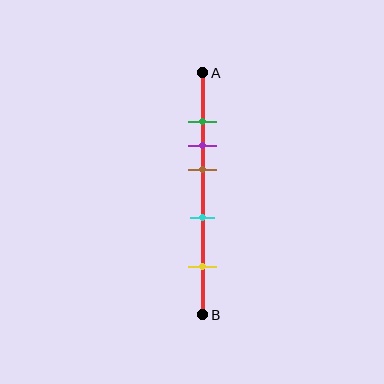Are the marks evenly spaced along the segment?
No, the marks are not evenly spaced.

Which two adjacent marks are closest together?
The green and purple marks are the closest adjacent pair.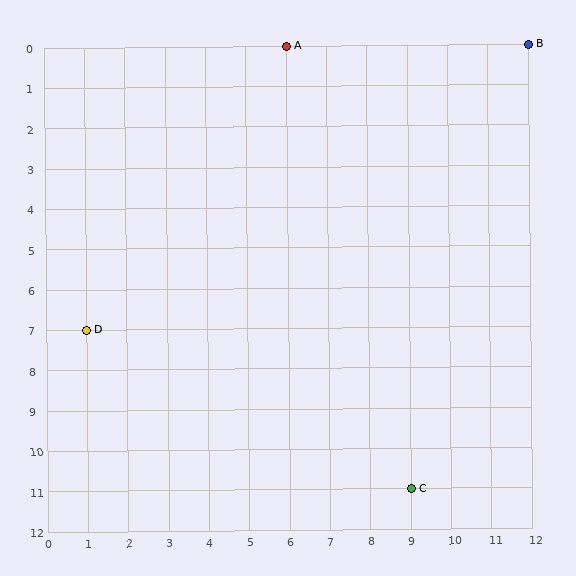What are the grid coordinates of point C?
Point C is at grid coordinates (9, 11).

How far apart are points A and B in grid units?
Points A and B are 6 columns apart.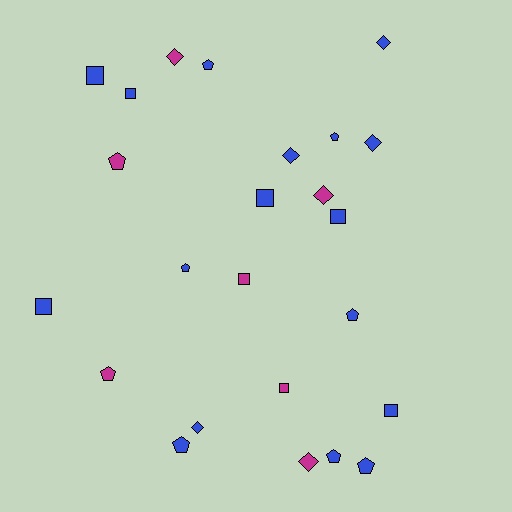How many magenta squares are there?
There are 2 magenta squares.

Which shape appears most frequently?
Pentagon, with 9 objects.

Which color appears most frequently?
Blue, with 17 objects.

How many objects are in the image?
There are 24 objects.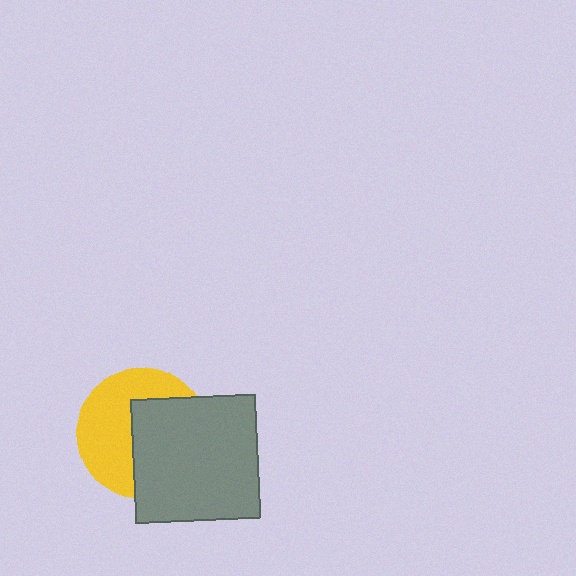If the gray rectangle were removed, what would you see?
You would see the complete yellow circle.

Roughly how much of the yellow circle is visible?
About half of it is visible (roughly 51%).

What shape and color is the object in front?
The object in front is a gray rectangle.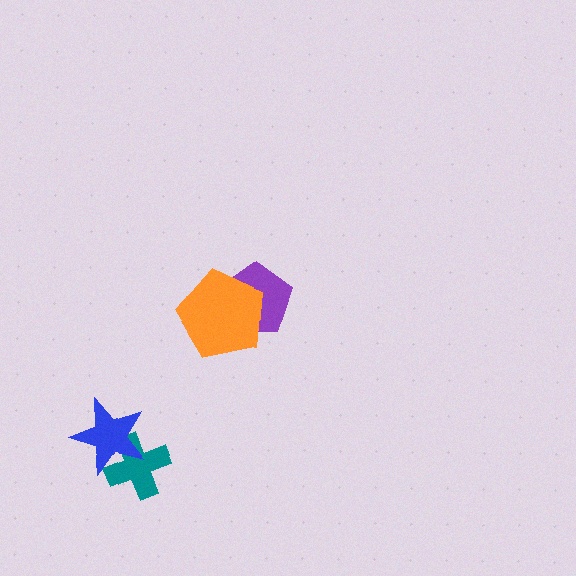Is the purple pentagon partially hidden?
Yes, it is partially covered by another shape.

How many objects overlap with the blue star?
1 object overlaps with the blue star.